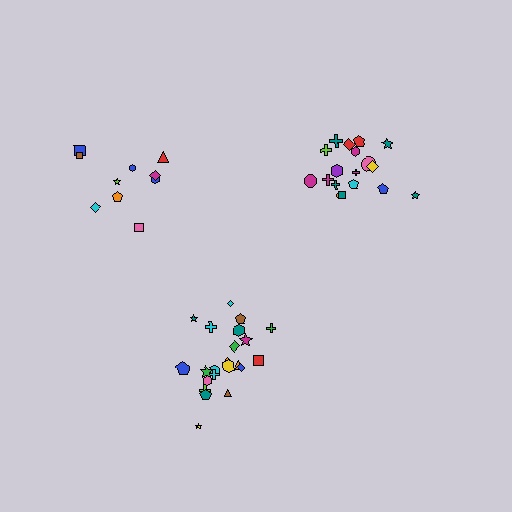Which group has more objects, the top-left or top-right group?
The top-right group.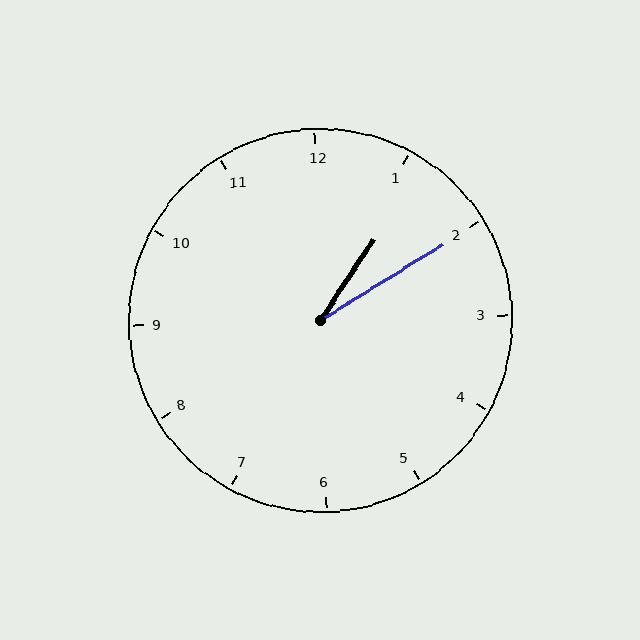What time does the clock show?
1:10.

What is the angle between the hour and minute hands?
Approximately 25 degrees.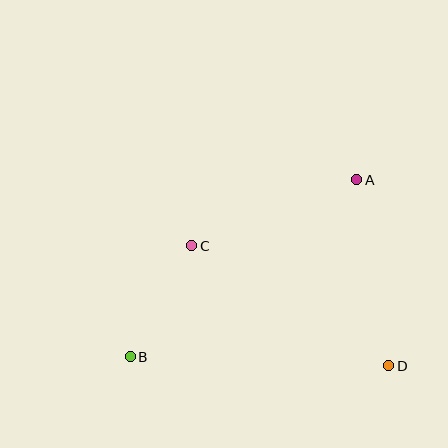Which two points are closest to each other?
Points B and C are closest to each other.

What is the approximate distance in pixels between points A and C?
The distance between A and C is approximately 178 pixels.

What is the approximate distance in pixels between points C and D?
The distance between C and D is approximately 231 pixels.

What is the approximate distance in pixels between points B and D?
The distance between B and D is approximately 259 pixels.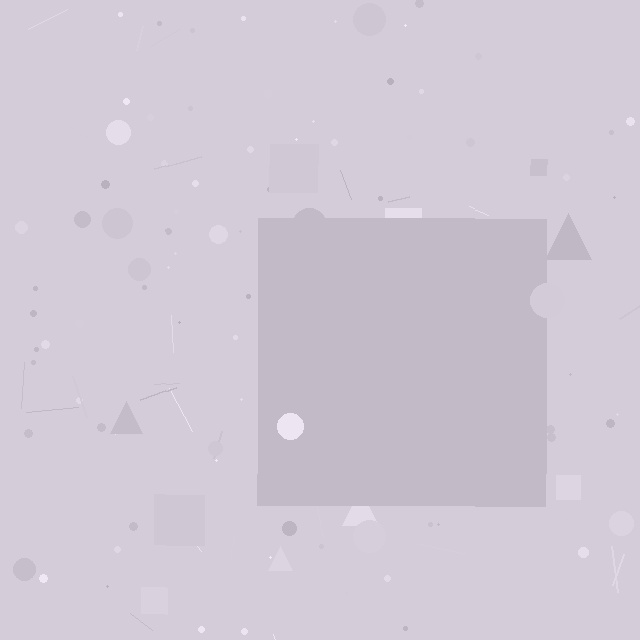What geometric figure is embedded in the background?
A square is embedded in the background.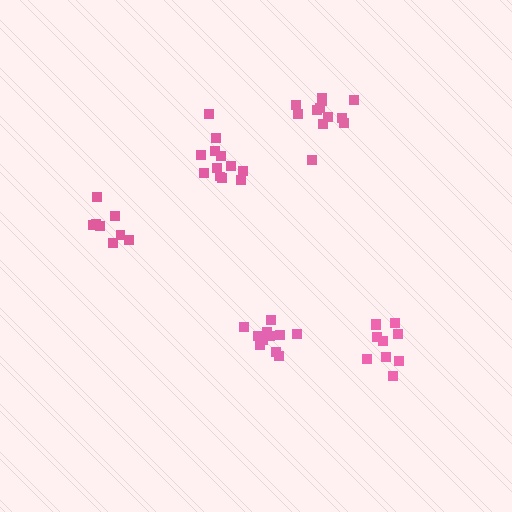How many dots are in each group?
Group 1: 10 dots, Group 2: 12 dots, Group 3: 11 dots, Group 4: 8 dots, Group 5: 12 dots (53 total).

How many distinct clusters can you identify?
There are 5 distinct clusters.